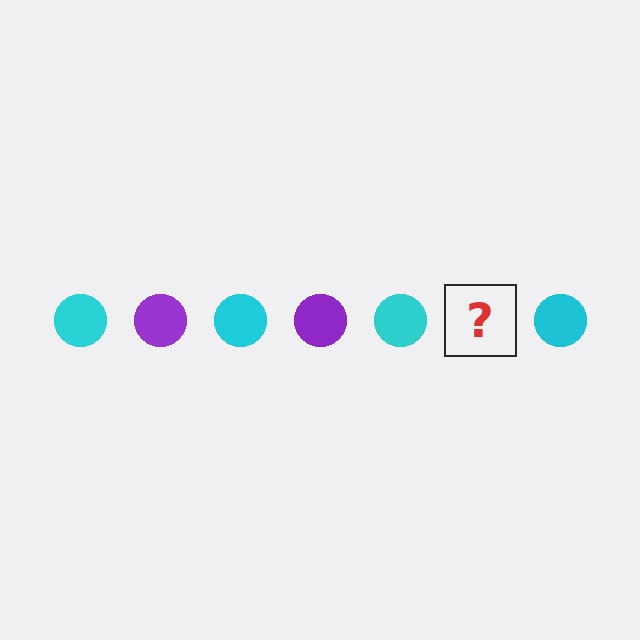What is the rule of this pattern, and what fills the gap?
The rule is that the pattern cycles through cyan, purple circles. The gap should be filled with a purple circle.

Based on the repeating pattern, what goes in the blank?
The blank should be a purple circle.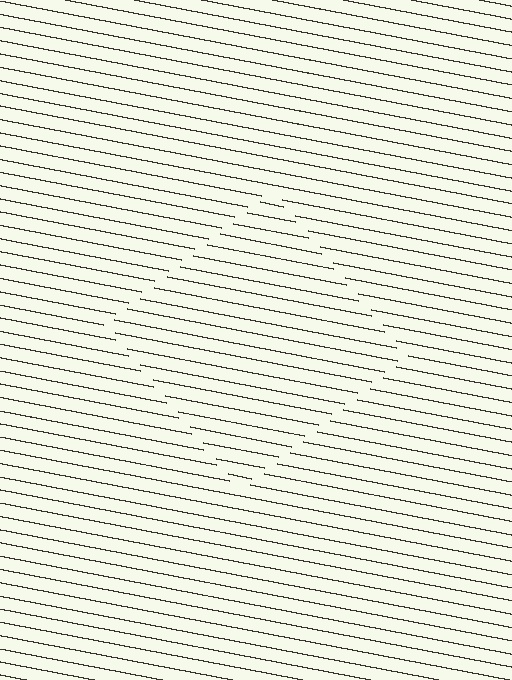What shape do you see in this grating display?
An illusory square. The interior of the shape contains the same grating, shifted by half a period — the contour is defined by the phase discontinuity where line-ends from the inner and outer gratings abut.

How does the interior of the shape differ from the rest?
The interior of the shape contains the same grating, shifted by half a period — the contour is defined by the phase discontinuity where line-ends from the inner and outer gratings abut.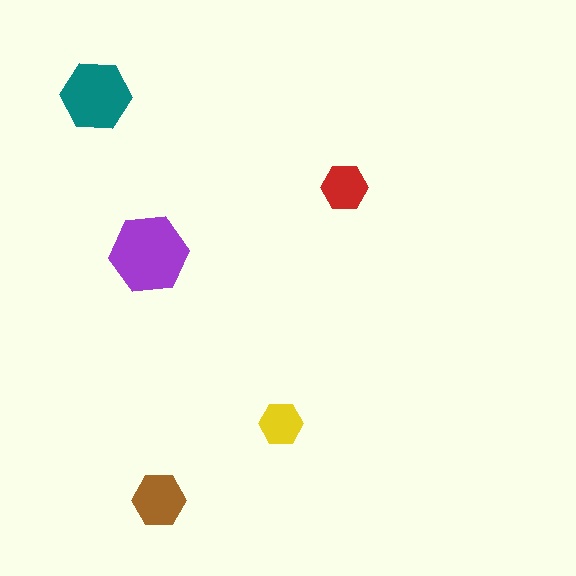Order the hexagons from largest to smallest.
the purple one, the teal one, the brown one, the red one, the yellow one.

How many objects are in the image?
There are 5 objects in the image.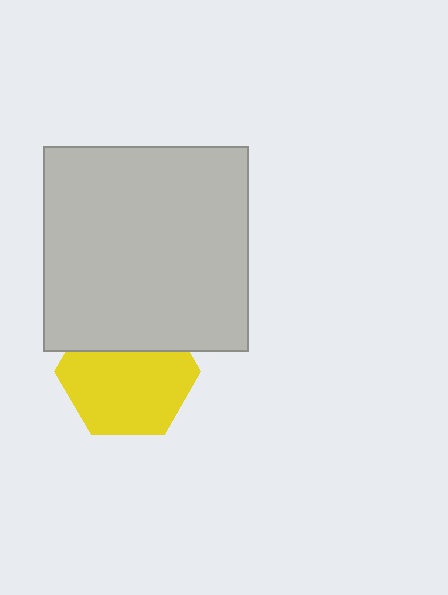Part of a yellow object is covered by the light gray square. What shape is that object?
It is a hexagon.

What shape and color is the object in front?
The object in front is a light gray square.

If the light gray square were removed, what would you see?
You would see the complete yellow hexagon.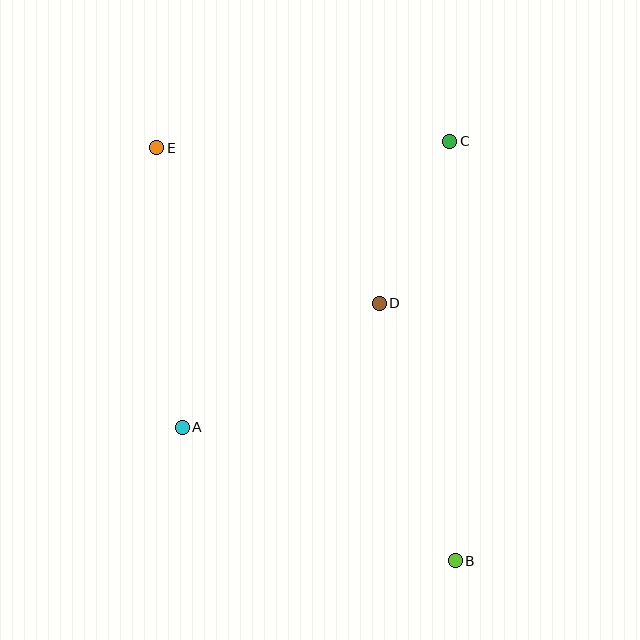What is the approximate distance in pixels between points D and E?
The distance between D and E is approximately 271 pixels.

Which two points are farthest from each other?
Points B and E are farthest from each other.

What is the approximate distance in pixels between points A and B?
The distance between A and B is approximately 304 pixels.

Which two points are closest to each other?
Points C and D are closest to each other.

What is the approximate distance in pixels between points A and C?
The distance between A and C is approximately 391 pixels.